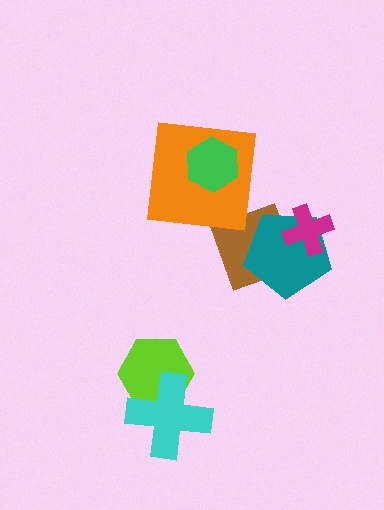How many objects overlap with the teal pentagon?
2 objects overlap with the teal pentagon.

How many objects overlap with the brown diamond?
2 objects overlap with the brown diamond.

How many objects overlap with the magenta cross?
2 objects overlap with the magenta cross.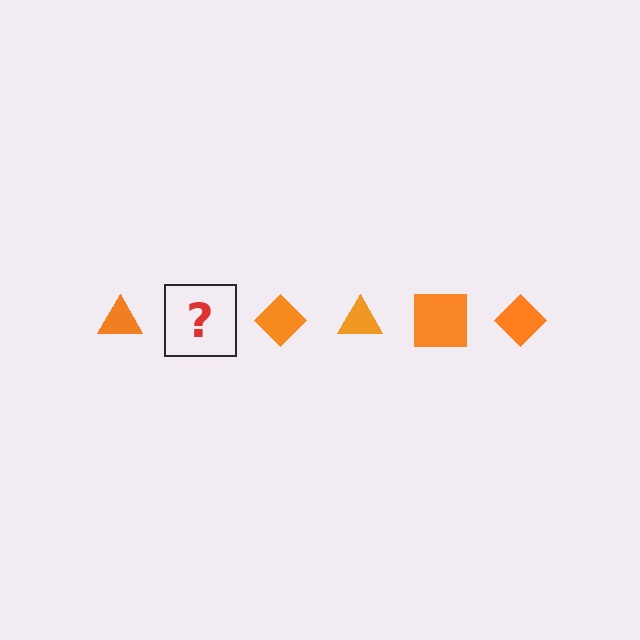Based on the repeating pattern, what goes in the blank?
The blank should be an orange square.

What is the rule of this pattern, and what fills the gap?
The rule is that the pattern cycles through triangle, square, diamond shapes in orange. The gap should be filled with an orange square.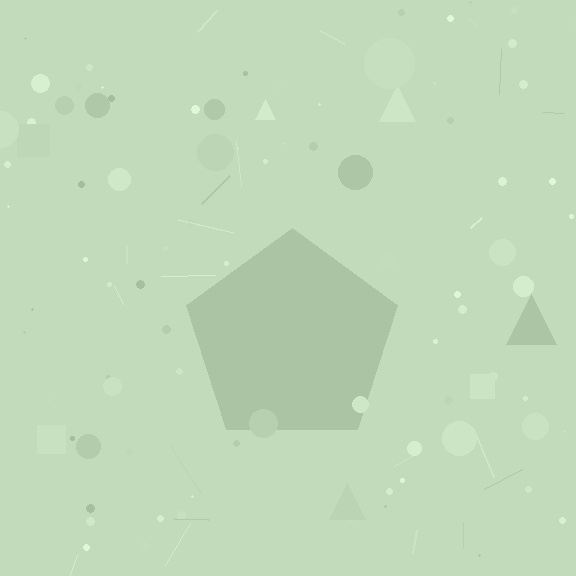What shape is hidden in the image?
A pentagon is hidden in the image.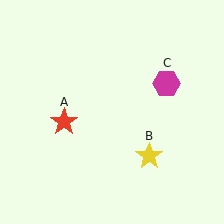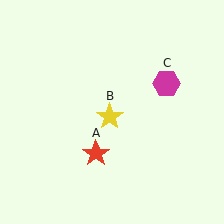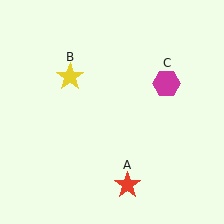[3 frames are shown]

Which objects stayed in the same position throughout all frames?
Magenta hexagon (object C) remained stationary.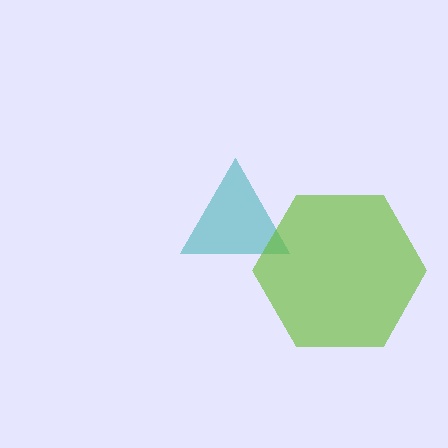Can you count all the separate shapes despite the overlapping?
Yes, there are 2 separate shapes.